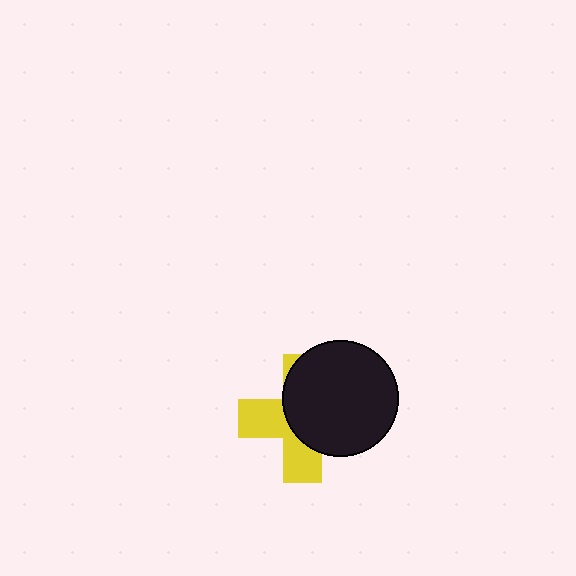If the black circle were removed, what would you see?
You would see the complete yellow cross.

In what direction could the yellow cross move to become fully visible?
The yellow cross could move left. That would shift it out from behind the black circle entirely.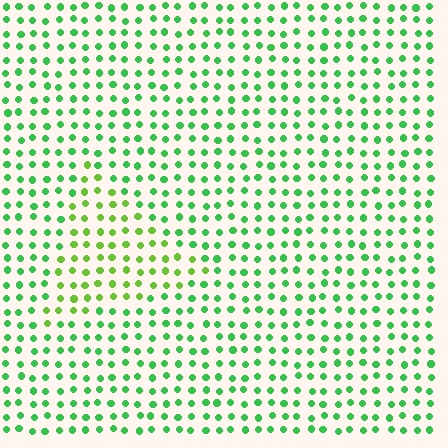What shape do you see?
I see a triangle.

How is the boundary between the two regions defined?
The boundary is defined purely by a slight shift in hue (about 33 degrees). Spacing, size, and orientation are identical on both sides.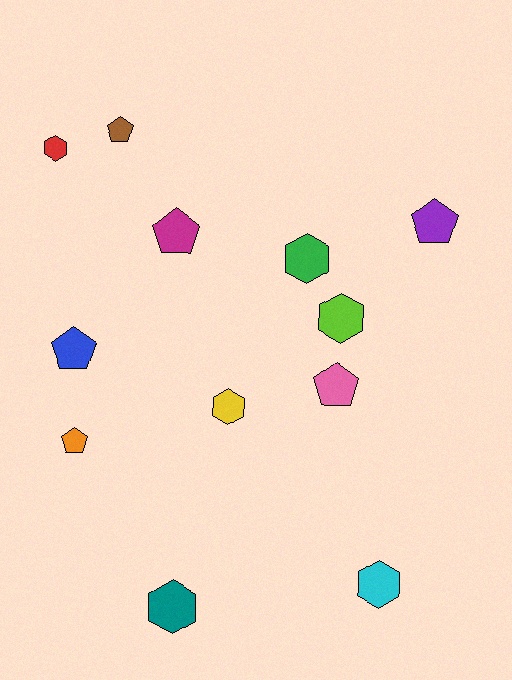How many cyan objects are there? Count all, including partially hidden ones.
There is 1 cyan object.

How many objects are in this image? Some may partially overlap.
There are 12 objects.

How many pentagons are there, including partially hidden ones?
There are 6 pentagons.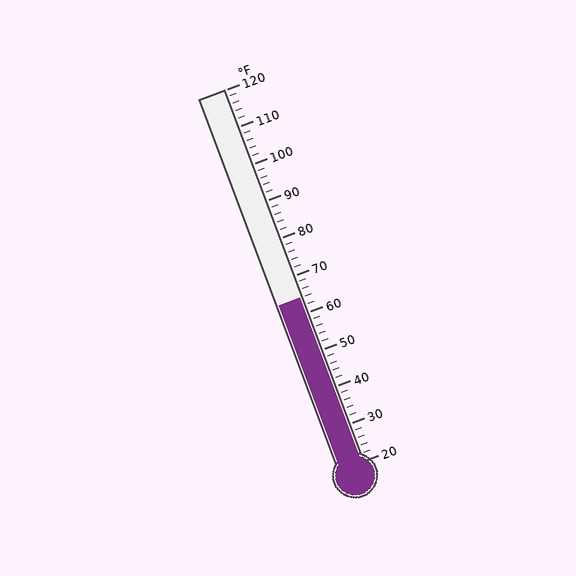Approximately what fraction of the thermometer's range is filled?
The thermometer is filled to approximately 45% of its range.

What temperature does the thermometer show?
The thermometer shows approximately 64°F.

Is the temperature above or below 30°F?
The temperature is above 30°F.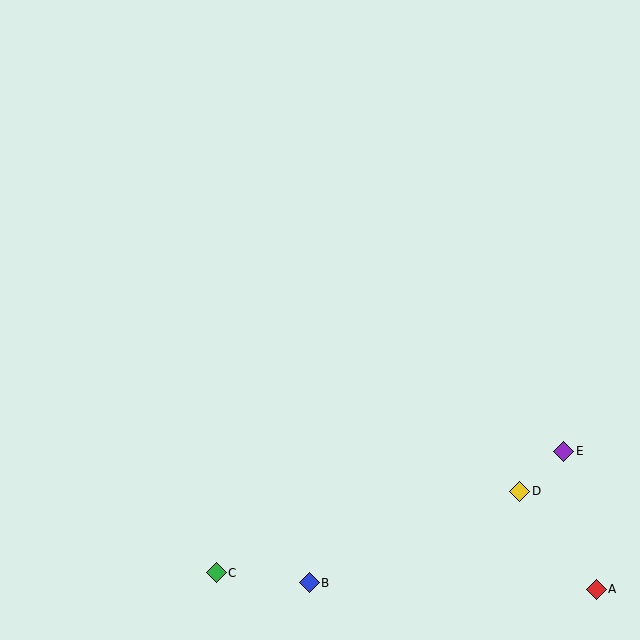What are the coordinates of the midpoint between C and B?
The midpoint between C and B is at (263, 578).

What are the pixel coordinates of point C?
Point C is at (216, 573).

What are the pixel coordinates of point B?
Point B is at (309, 583).